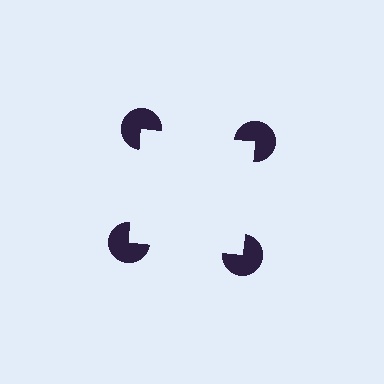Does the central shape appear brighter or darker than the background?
It typically appears slightly brighter than the background, even though no actual brightness change is drawn.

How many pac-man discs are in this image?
There are 4 — one at each vertex of the illusory square.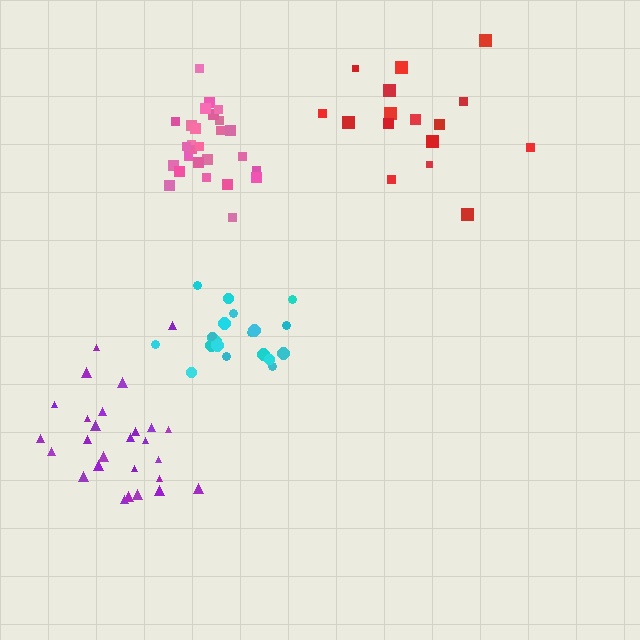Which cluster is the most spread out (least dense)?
Red.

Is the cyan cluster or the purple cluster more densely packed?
Cyan.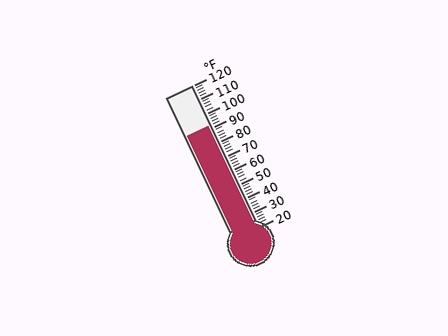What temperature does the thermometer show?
The thermometer shows approximately 92°F.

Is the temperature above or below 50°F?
The temperature is above 50°F.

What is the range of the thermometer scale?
The thermometer scale ranges from 20°F to 120°F.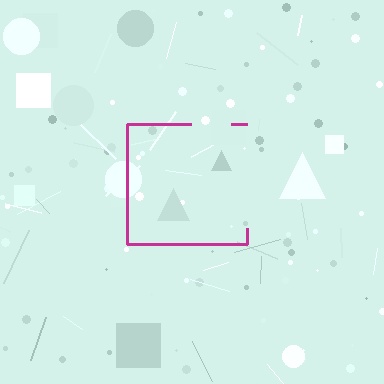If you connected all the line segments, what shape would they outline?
They would outline a square.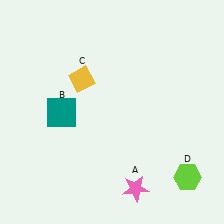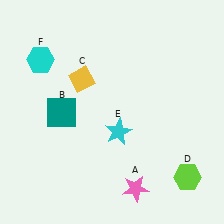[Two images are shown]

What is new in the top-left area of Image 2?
A cyan hexagon (F) was added in the top-left area of Image 2.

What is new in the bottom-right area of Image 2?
A cyan star (E) was added in the bottom-right area of Image 2.